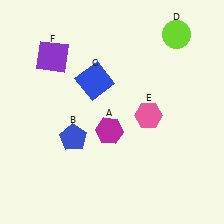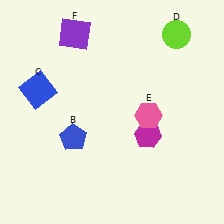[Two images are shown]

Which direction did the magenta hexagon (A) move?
The magenta hexagon (A) moved right.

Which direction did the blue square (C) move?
The blue square (C) moved left.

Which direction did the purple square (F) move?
The purple square (F) moved up.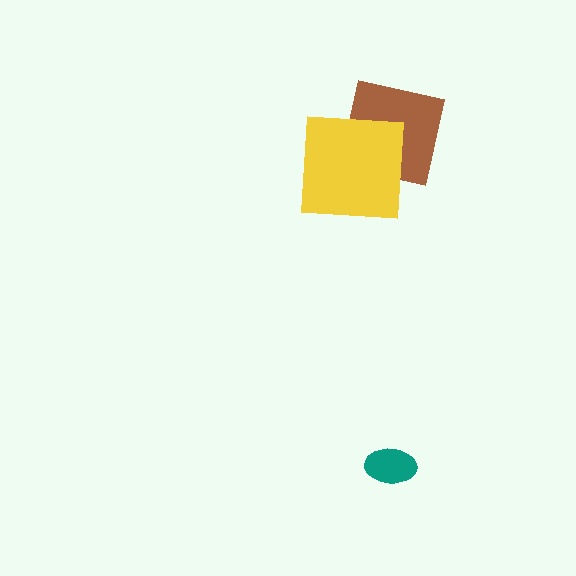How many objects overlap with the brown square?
1 object overlaps with the brown square.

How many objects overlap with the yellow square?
1 object overlaps with the yellow square.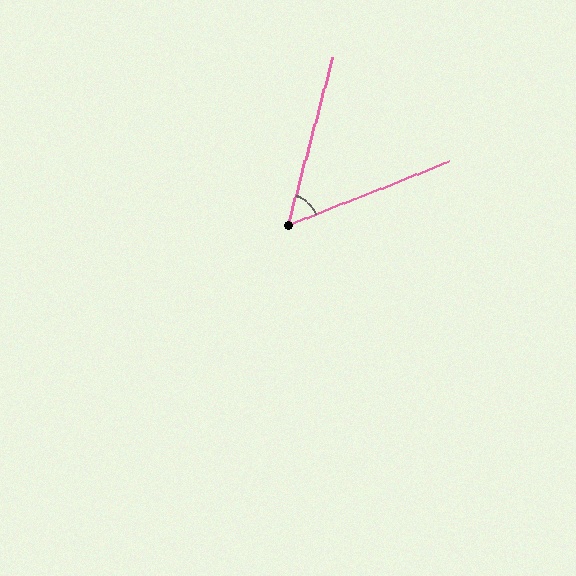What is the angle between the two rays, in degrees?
Approximately 53 degrees.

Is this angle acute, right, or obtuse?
It is acute.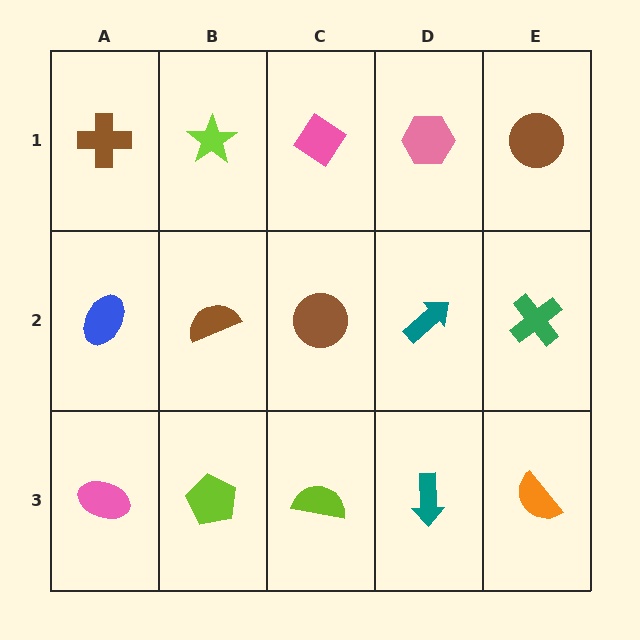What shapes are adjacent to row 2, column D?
A pink hexagon (row 1, column D), a teal arrow (row 3, column D), a brown circle (row 2, column C), a green cross (row 2, column E).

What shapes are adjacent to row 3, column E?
A green cross (row 2, column E), a teal arrow (row 3, column D).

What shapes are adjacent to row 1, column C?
A brown circle (row 2, column C), a lime star (row 1, column B), a pink hexagon (row 1, column D).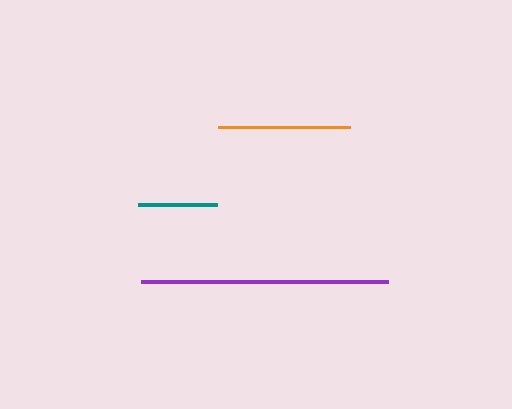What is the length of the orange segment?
The orange segment is approximately 133 pixels long.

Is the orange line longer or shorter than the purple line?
The purple line is longer than the orange line.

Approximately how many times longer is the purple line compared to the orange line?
The purple line is approximately 1.9 times the length of the orange line.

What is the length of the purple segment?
The purple segment is approximately 247 pixels long.